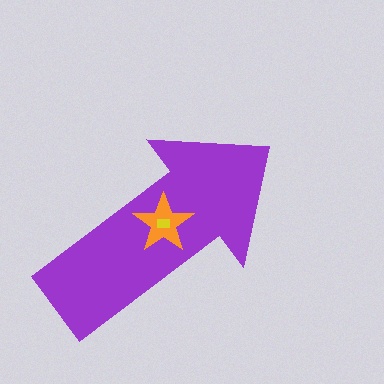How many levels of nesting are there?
3.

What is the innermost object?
The yellow rectangle.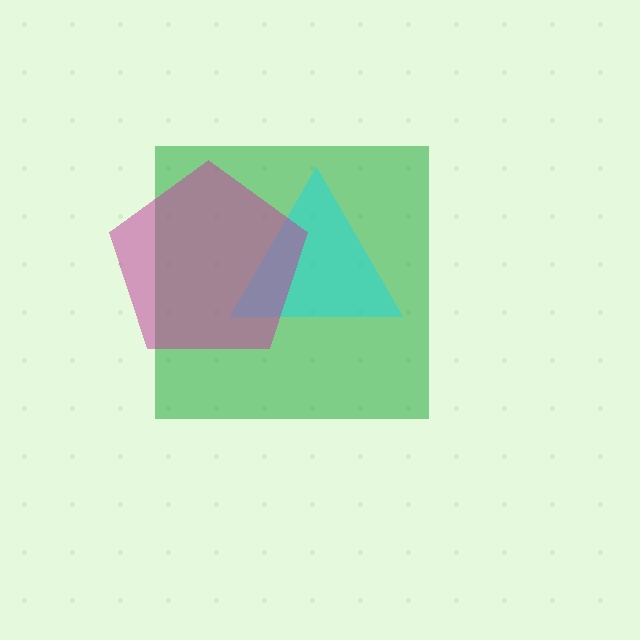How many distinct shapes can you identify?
There are 3 distinct shapes: a green square, a cyan triangle, a magenta pentagon.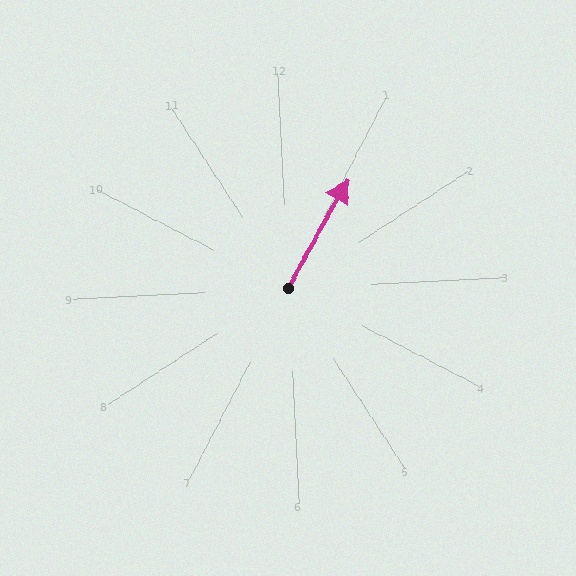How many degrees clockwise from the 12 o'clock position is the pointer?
Approximately 32 degrees.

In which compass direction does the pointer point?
Northeast.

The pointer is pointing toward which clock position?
Roughly 1 o'clock.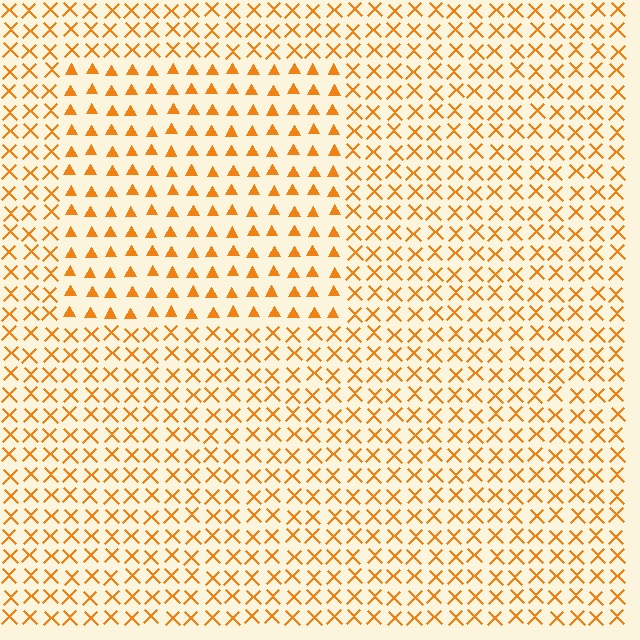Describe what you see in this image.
The image is filled with small orange elements arranged in a uniform grid. A rectangle-shaped region contains triangles, while the surrounding area contains X marks. The boundary is defined purely by the change in element shape.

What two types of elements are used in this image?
The image uses triangles inside the rectangle region and X marks outside it.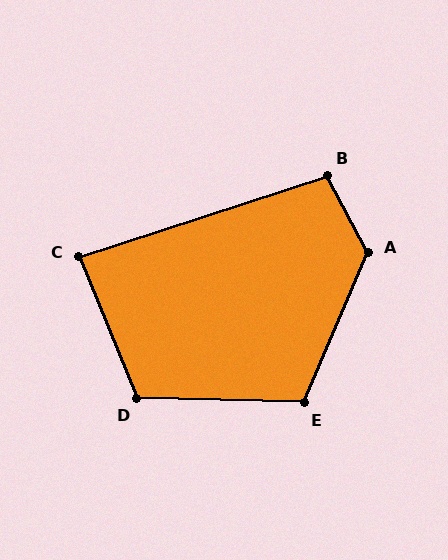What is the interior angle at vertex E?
Approximately 111 degrees (obtuse).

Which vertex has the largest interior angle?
A, at approximately 129 degrees.